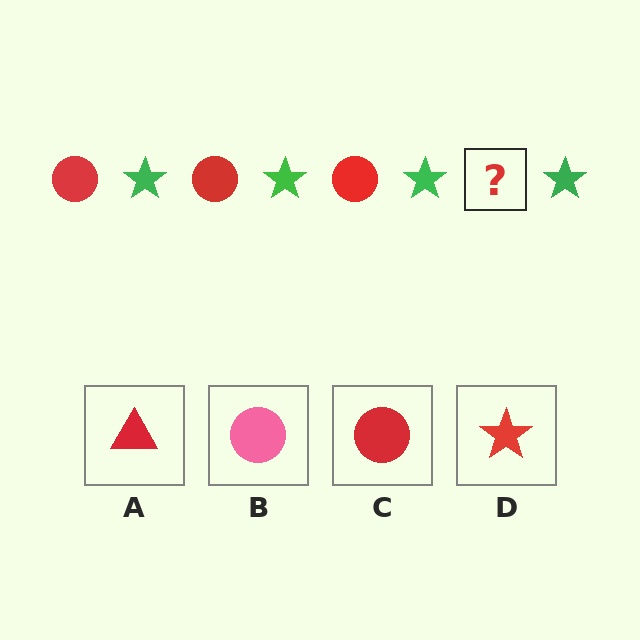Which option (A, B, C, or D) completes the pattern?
C.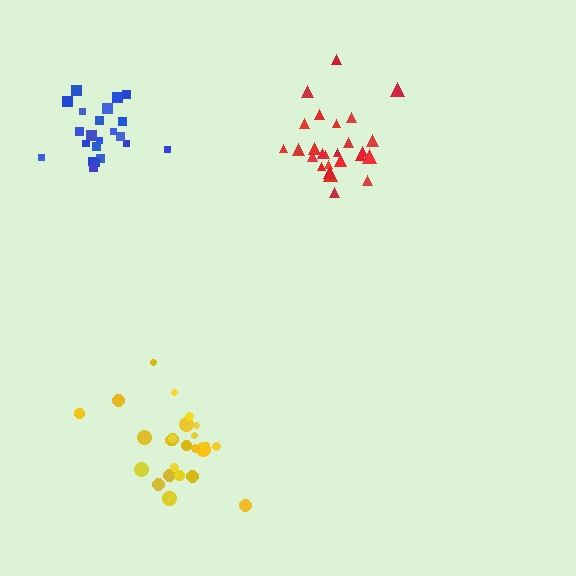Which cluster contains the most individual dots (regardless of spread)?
Red (26).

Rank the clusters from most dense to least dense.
blue, red, yellow.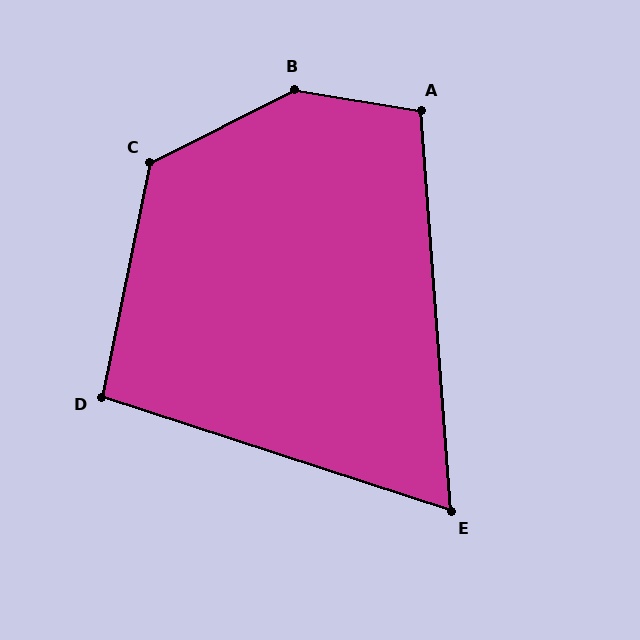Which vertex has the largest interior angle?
B, at approximately 143 degrees.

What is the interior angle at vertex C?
Approximately 128 degrees (obtuse).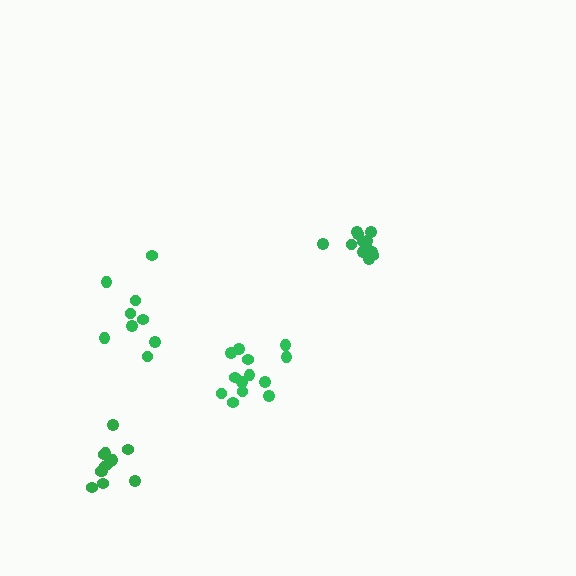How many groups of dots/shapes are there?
There are 4 groups.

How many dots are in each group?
Group 1: 12 dots, Group 2: 12 dots, Group 3: 9 dots, Group 4: 13 dots (46 total).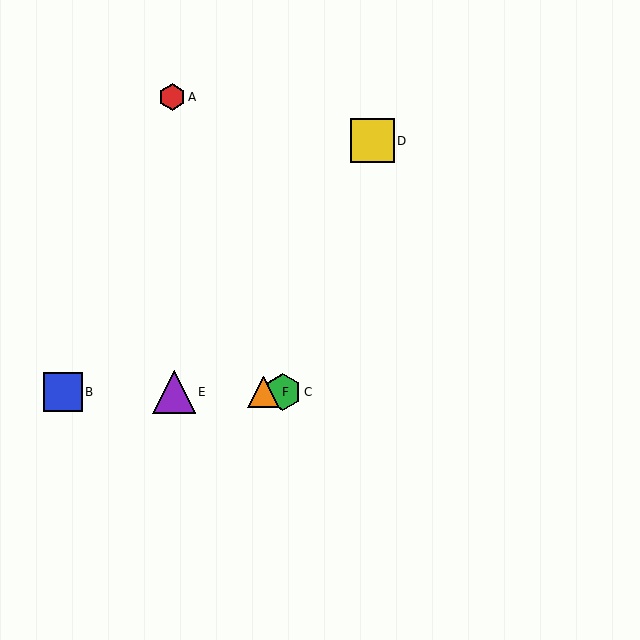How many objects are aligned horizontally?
4 objects (B, C, E, F) are aligned horizontally.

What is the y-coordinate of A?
Object A is at y≈97.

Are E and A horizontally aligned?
No, E is at y≈392 and A is at y≈97.